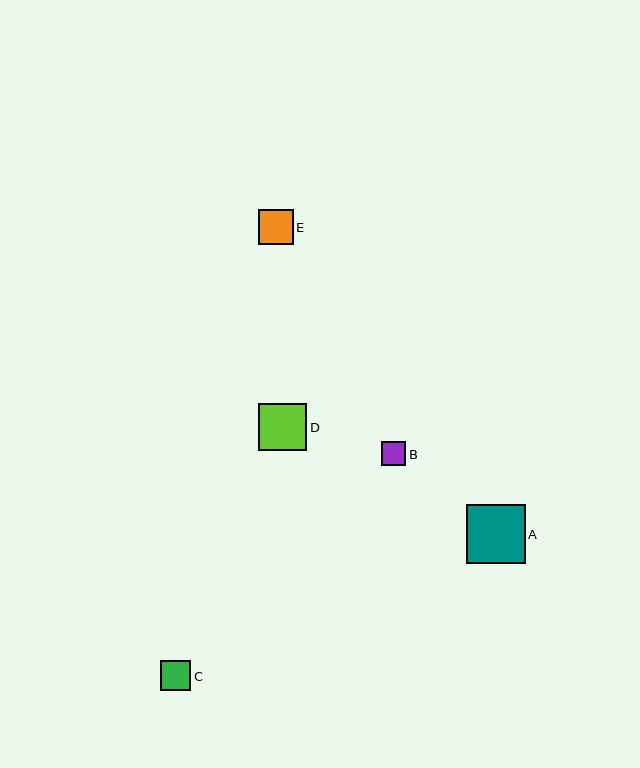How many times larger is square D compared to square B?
Square D is approximately 2.0 times the size of square B.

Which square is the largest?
Square A is the largest with a size of approximately 58 pixels.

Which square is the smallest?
Square B is the smallest with a size of approximately 24 pixels.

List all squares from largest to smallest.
From largest to smallest: A, D, E, C, B.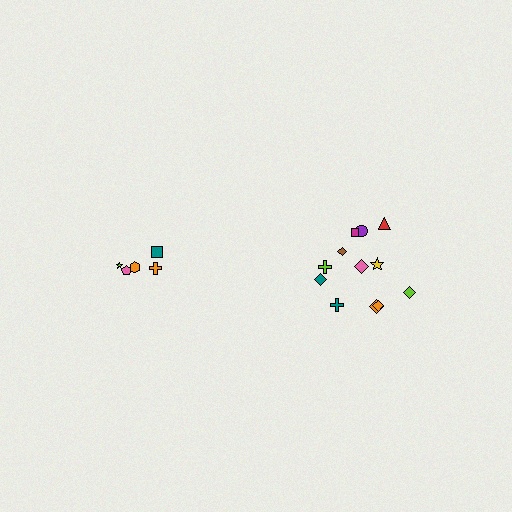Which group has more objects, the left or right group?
The right group.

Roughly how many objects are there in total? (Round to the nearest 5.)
Roughly 15 objects in total.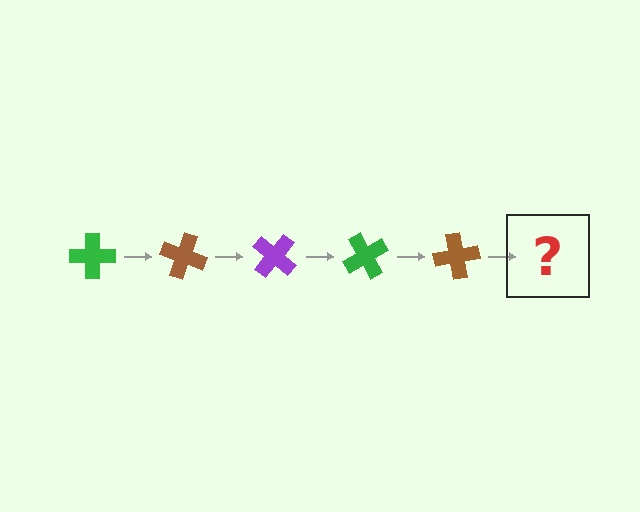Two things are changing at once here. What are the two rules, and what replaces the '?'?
The two rules are that it rotates 20 degrees each step and the color cycles through green, brown, and purple. The '?' should be a purple cross, rotated 100 degrees from the start.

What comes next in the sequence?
The next element should be a purple cross, rotated 100 degrees from the start.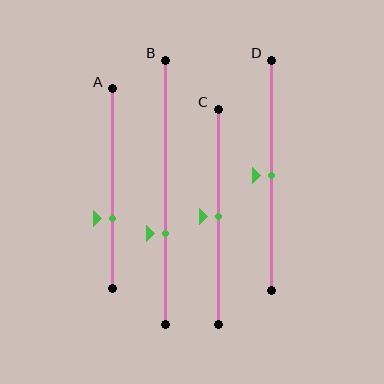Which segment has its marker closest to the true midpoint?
Segment C has its marker closest to the true midpoint.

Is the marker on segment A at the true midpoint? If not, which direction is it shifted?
No, the marker on segment A is shifted downward by about 15% of the segment length.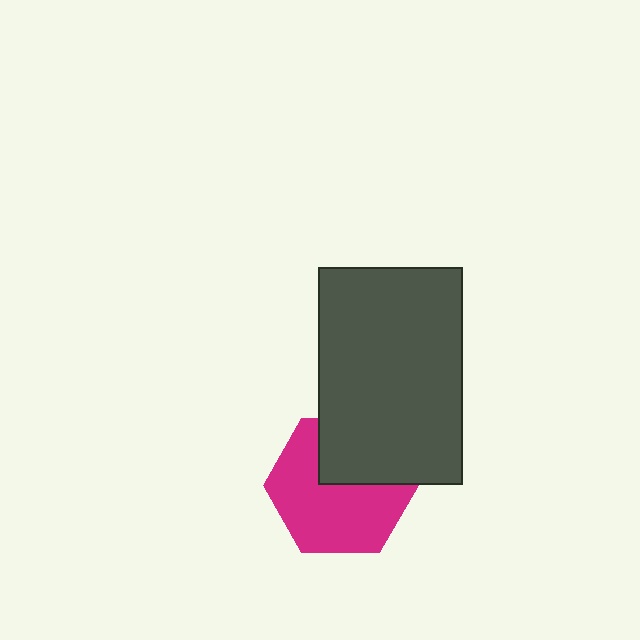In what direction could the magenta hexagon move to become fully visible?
The magenta hexagon could move down. That would shift it out from behind the dark gray rectangle entirely.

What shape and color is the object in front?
The object in front is a dark gray rectangle.